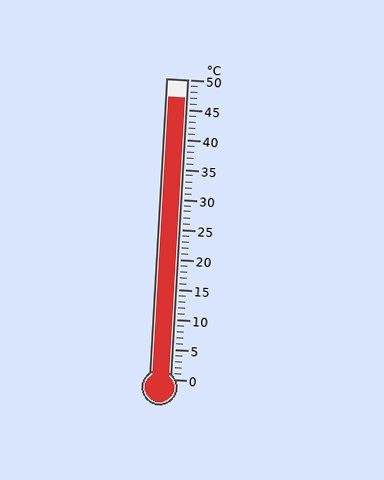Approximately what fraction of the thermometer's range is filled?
The thermometer is filled to approximately 95% of its range.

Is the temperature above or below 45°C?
The temperature is above 45°C.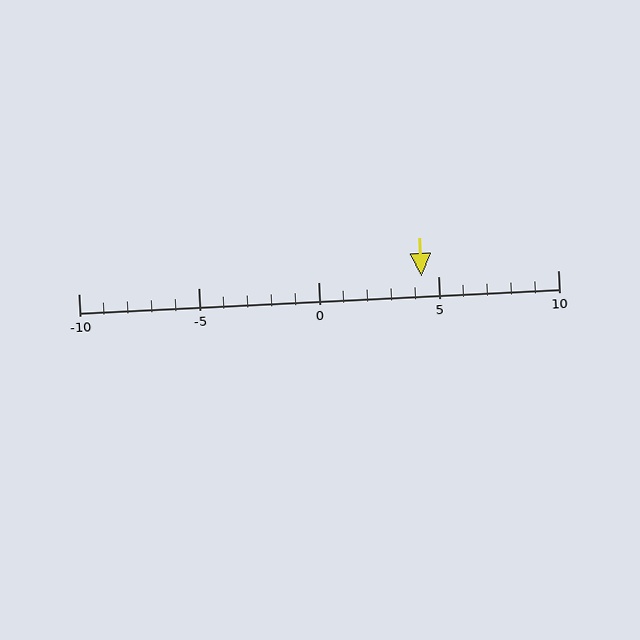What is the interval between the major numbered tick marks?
The major tick marks are spaced 5 units apart.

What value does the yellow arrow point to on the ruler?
The yellow arrow points to approximately 4.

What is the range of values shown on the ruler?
The ruler shows values from -10 to 10.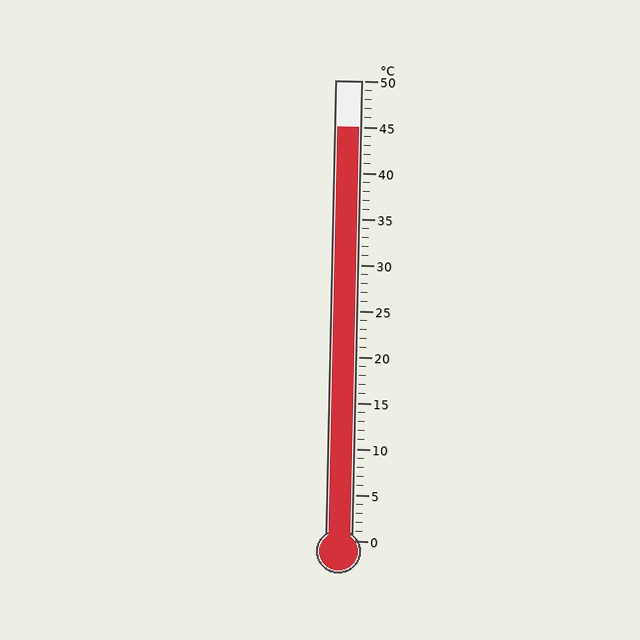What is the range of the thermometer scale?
The thermometer scale ranges from 0°C to 50°C.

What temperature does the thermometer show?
The thermometer shows approximately 45°C.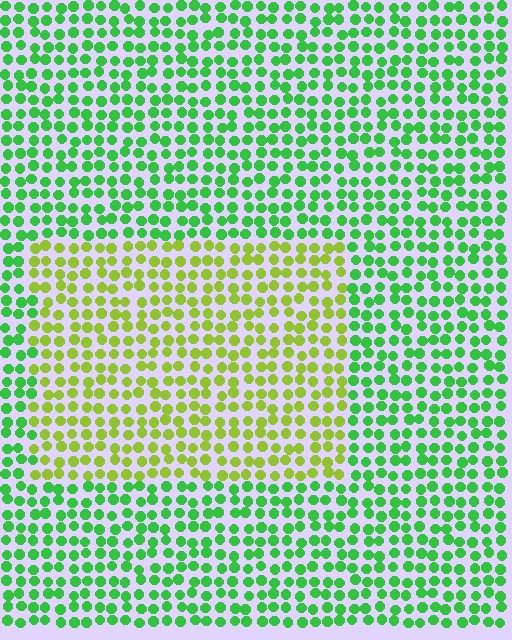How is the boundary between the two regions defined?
The boundary is defined purely by a slight shift in hue (about 45 degrees). Spacing, size, and orientation are identical on both sides.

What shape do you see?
I see a rectangle.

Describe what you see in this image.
The image is filled with small green elements in a uniform arrangement. A rectangle-shaped region is visible where the elements are tinted to a slightly different hue, forming a subtle color boundary.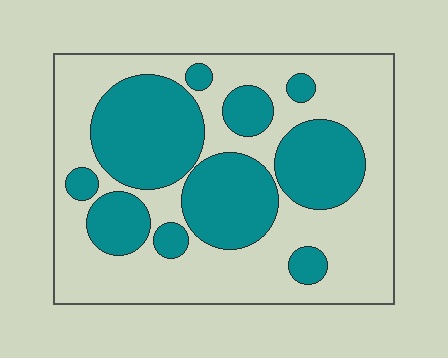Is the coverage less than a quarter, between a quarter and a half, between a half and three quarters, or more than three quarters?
Between a quarter and a half.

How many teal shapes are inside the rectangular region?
10.